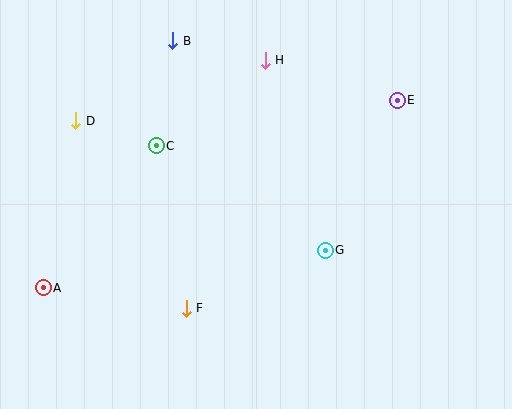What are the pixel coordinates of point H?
Point H is at (265, 60).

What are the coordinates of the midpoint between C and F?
The midpoint between C and F is at (171, 227).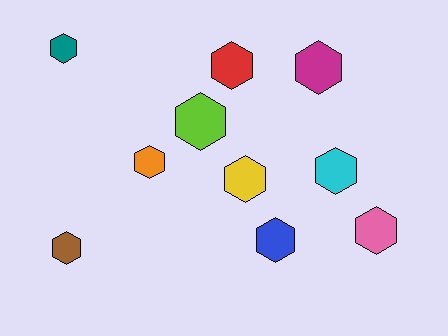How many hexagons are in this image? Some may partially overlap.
There are 10 hexagons.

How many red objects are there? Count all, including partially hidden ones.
There is 1 red object.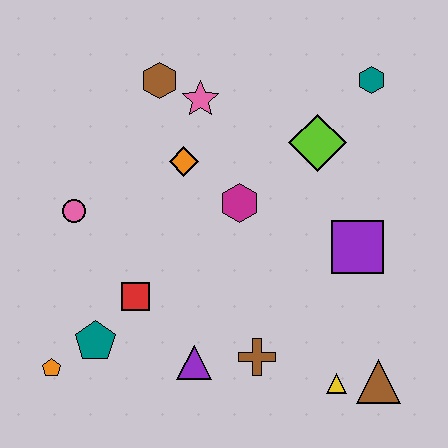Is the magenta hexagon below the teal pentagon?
No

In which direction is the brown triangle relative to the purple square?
The brown triangle is below the purple square.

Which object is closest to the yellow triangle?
The brown triangle is closest to the yellow triangle.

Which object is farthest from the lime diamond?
The orange pentagon is farthest from the lime diamond.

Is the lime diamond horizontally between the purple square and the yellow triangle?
No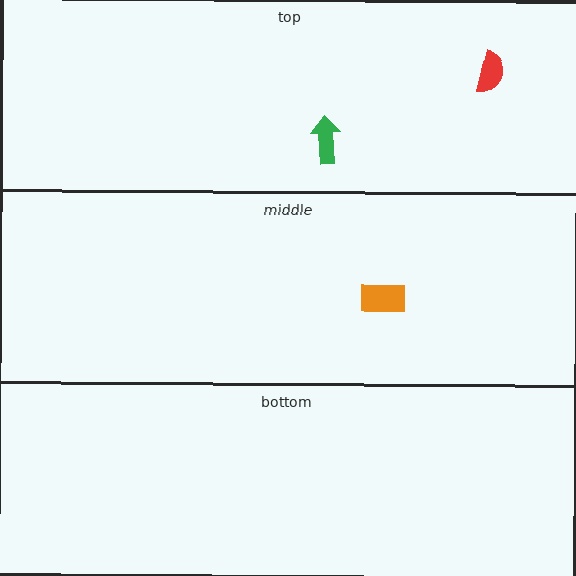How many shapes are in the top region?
2.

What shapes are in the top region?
The red semicircle, the green arrow.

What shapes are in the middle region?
The orange rectangle.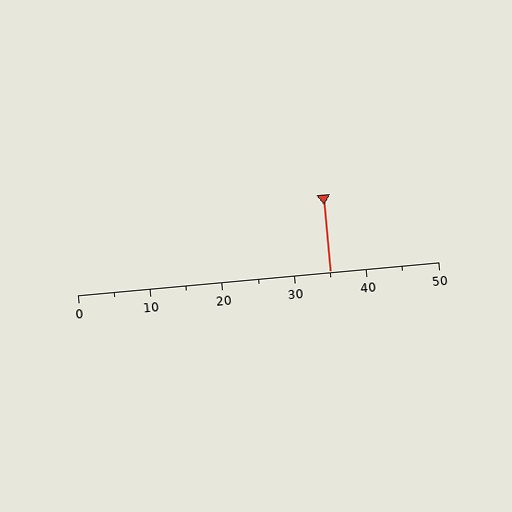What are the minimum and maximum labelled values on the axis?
The axis runs from 0 to 50.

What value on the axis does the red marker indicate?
The marker indicates approximately 35.